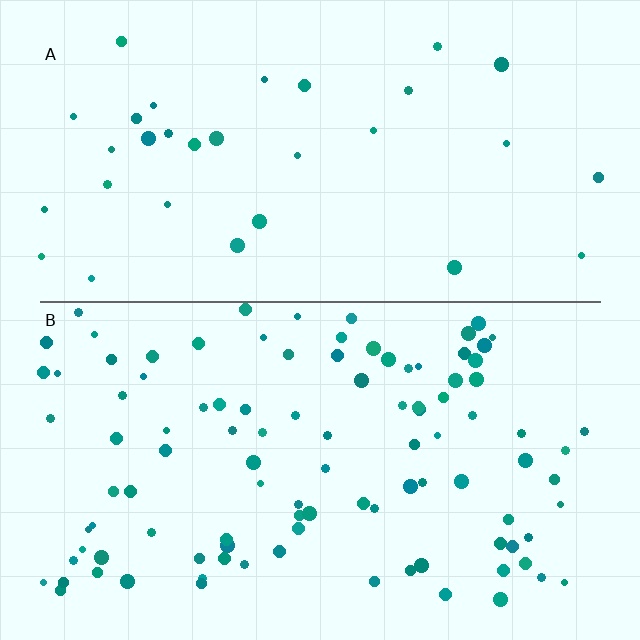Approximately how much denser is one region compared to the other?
Approximately 3.2× — region B over region A.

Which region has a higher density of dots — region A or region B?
B (the bottom).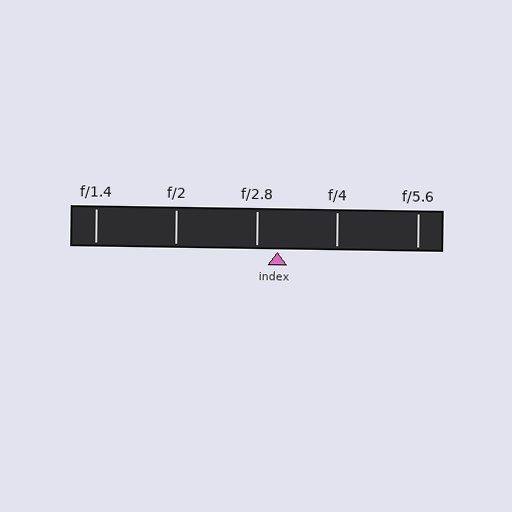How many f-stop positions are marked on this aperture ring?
There are 5 f-stop positions marked.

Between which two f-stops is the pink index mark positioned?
The index mark is between f/2.8 and f/4.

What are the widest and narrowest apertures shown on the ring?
The widest aperture shown is f/1.4 and the narrowest is f/5.6.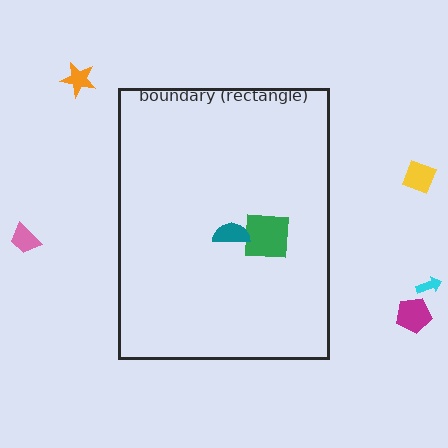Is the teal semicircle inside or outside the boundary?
Inside.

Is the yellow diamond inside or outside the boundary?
Outside.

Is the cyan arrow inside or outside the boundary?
Outside.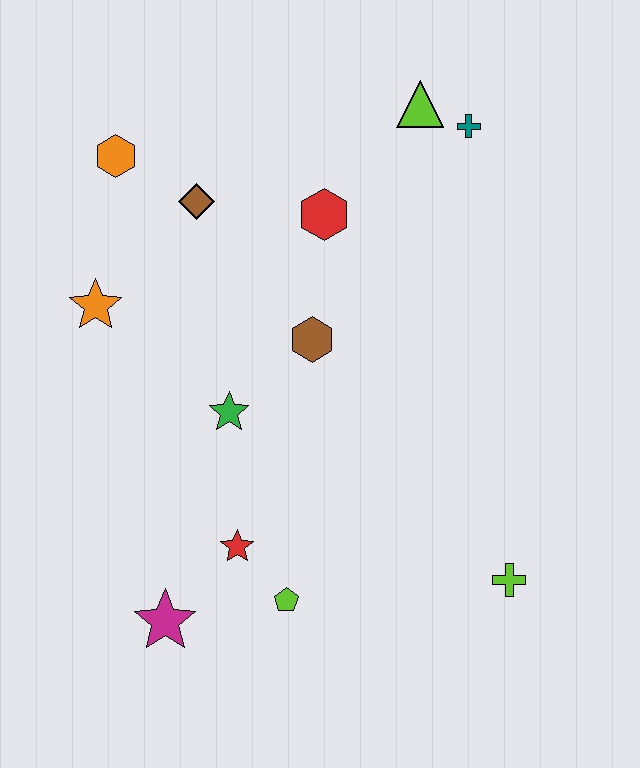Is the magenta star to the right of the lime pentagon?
No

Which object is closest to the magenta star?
The red star is closest to the magenta star.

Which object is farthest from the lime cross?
The orange hexagon is farthest from the lime cross.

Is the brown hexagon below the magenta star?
No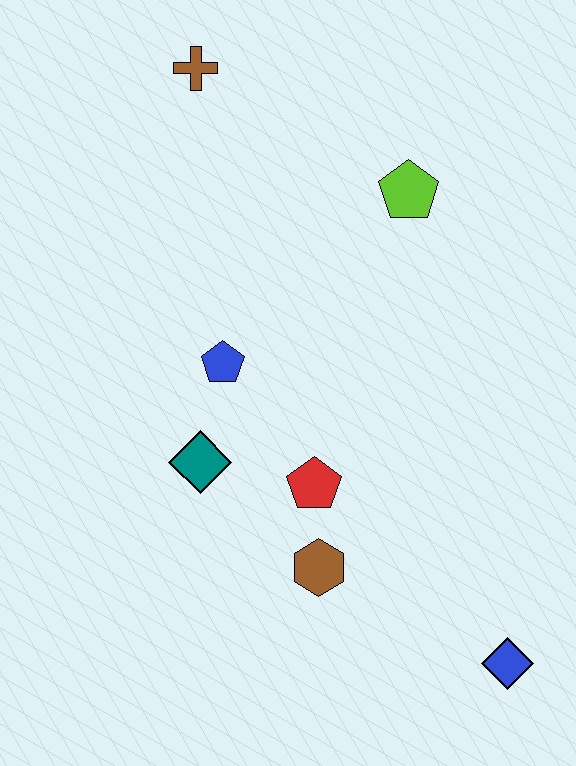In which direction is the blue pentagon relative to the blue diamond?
The blue pentagon is above the blue diamond.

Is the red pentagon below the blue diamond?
No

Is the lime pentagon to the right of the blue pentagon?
Yes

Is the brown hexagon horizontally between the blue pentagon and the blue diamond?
Yes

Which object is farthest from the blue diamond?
The brown cross is farthest from the blue diamond.